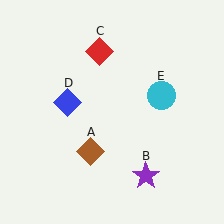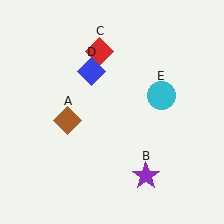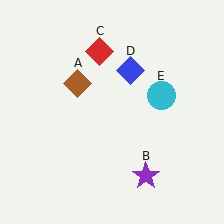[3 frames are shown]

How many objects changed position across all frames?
2 objects changed position: brown diamond (object A), blue diamond (object D).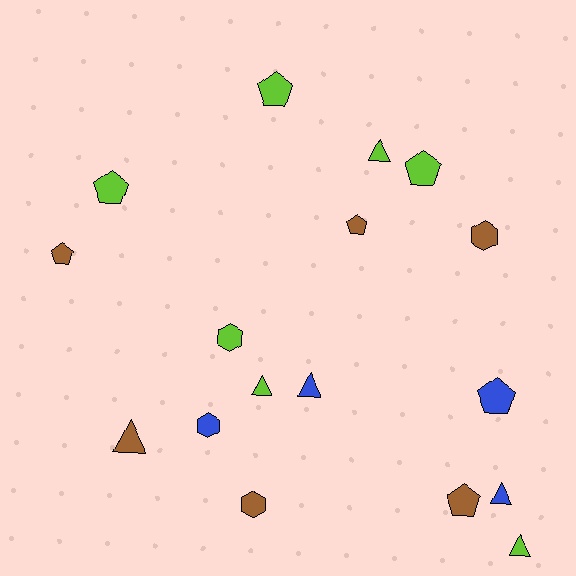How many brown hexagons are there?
There are 2 brown hexagons.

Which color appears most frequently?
Lime, with 7 objects.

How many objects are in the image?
There are 17 objects.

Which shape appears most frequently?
Pentagon, with 7 objects.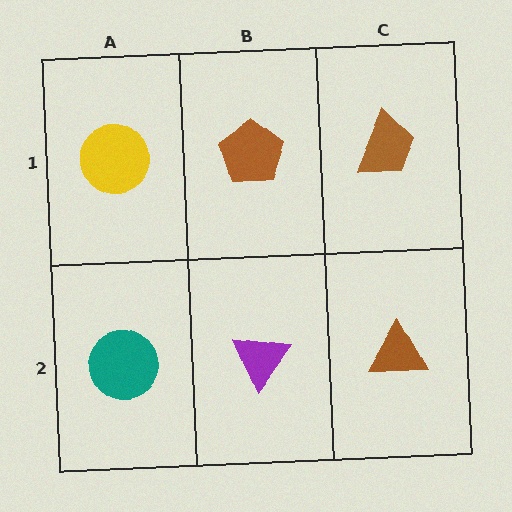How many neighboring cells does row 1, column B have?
3.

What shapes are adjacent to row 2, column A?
A yellow circle (row 1, column A), a purple triangle (row 2, column B).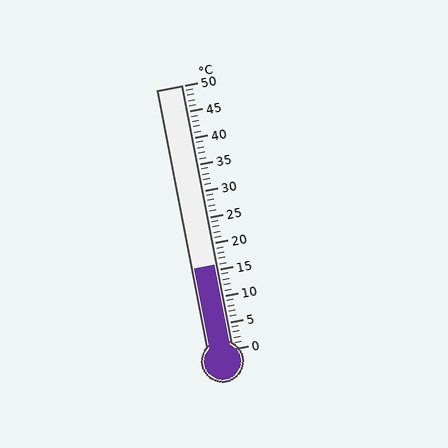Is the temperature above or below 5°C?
The temperature is above 5°C.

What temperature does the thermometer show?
The thermometer shows approximately 16°C.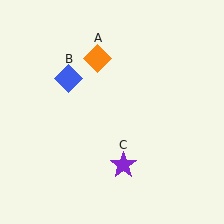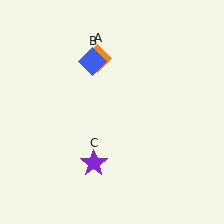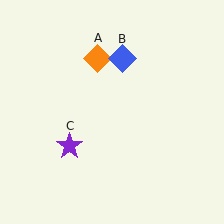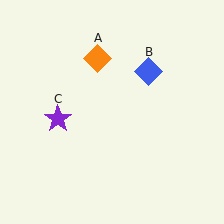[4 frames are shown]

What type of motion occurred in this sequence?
The blue diamond (object B), purple star (object C) rotated clockwise around the center of the scene.